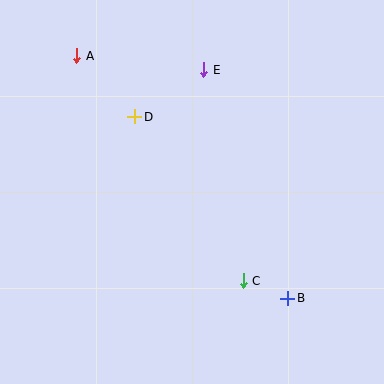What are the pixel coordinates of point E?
Point E is at (204, 70).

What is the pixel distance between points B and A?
The distance between B and A is 322 pixels.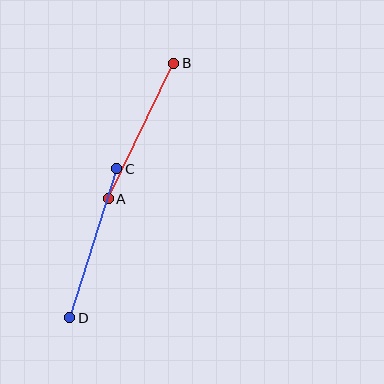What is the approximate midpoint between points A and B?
The midpoint is at approximately (141, 131) pixels.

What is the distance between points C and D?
The distance is approximately 156 pixels.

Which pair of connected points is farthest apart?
Points C and D are farthest apart.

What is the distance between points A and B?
The distance is approximately 151 pixels.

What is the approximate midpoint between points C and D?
The midpoint is at approximately (93, 243) pixels.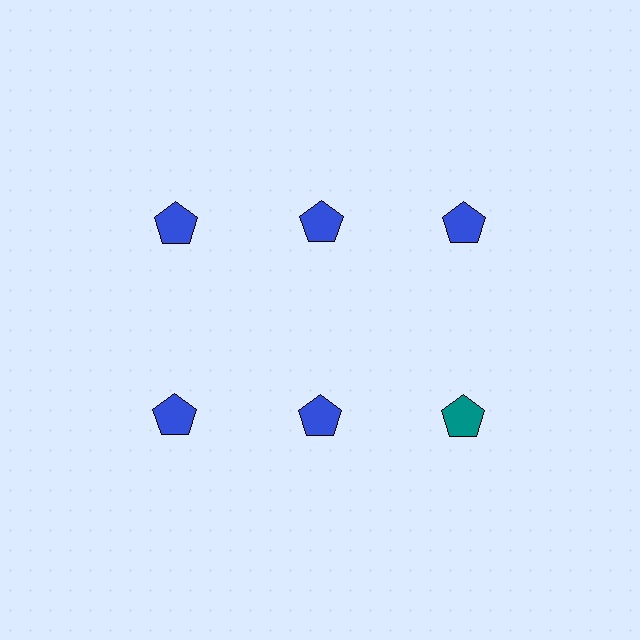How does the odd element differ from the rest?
It has a different color: teal instead of blue.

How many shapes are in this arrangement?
There are 6 shapes arranged in a grid pattern.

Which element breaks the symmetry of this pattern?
The teal pentagon in the second row, center column breaks the symmetry. All other shapes are blue pentagons.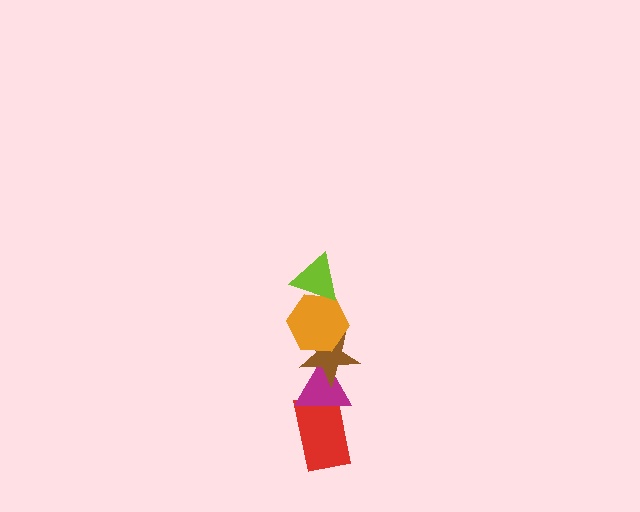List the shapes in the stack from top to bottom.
From top to bottom: the lime triangle, the orange hexagon, the brown star, the magenta triangle, the red rectangle.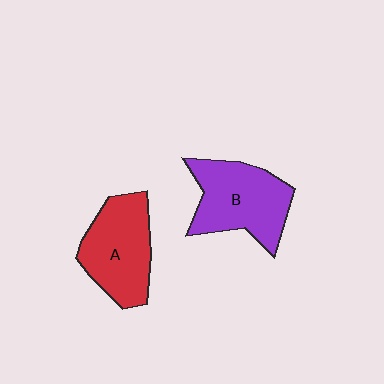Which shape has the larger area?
Shape B (purple).